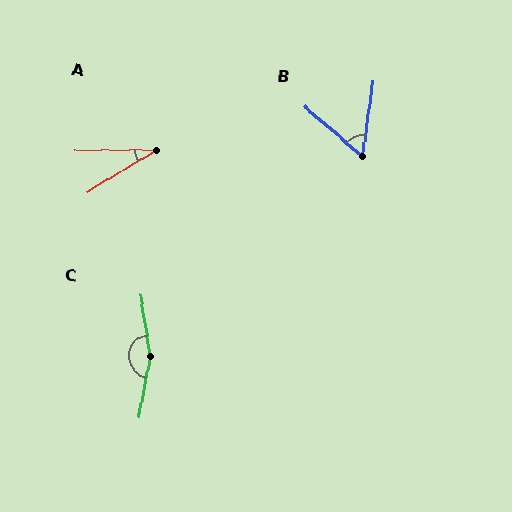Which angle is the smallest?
A, at approximately 31 degrees.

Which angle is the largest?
C, at approximately 160 degrees.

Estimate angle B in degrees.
Approximately 57 degrees.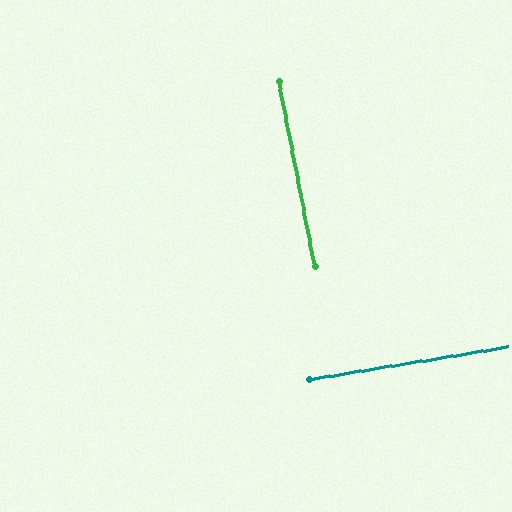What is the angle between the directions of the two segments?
Approximately 88 degrees.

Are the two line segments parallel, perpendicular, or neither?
Perpendicular — they meet at approximately 88°.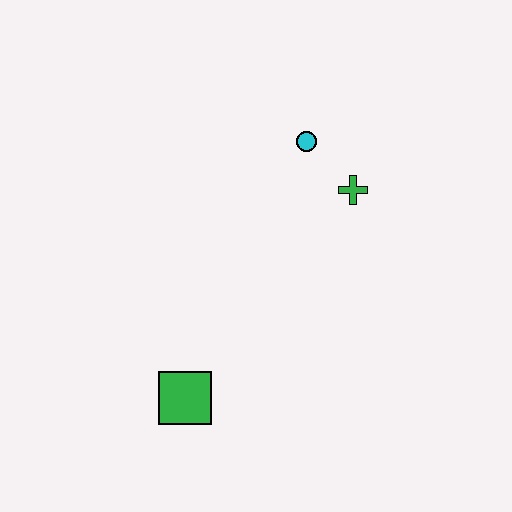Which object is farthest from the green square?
The cyan circle is farthest from the green square.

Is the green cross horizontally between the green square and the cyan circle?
No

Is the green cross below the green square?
No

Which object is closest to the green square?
The green cross is closest to the green square.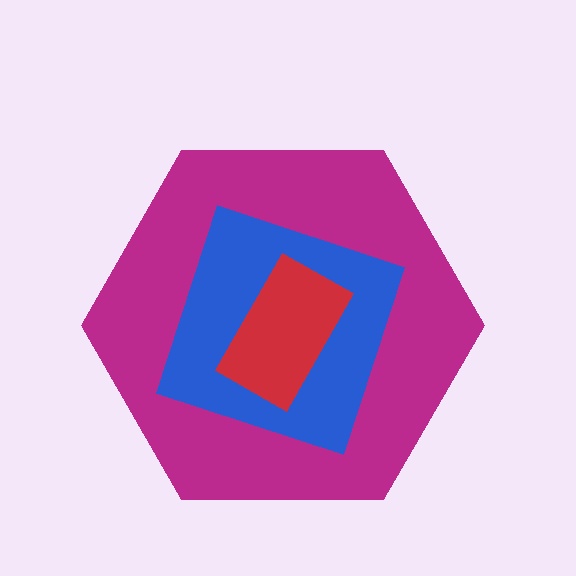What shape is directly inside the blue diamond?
The red rectangle.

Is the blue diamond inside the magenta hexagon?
Yes.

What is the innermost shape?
The red rectangle.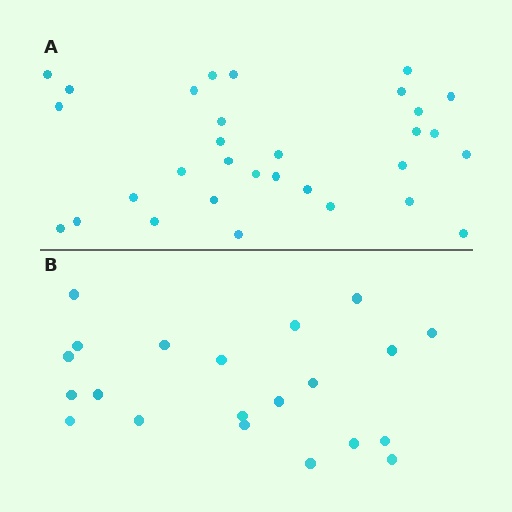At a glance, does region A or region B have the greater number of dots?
Region A (the top region) has more dots.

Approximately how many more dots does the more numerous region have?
Region A has roughly 10 or so more dots than region B.